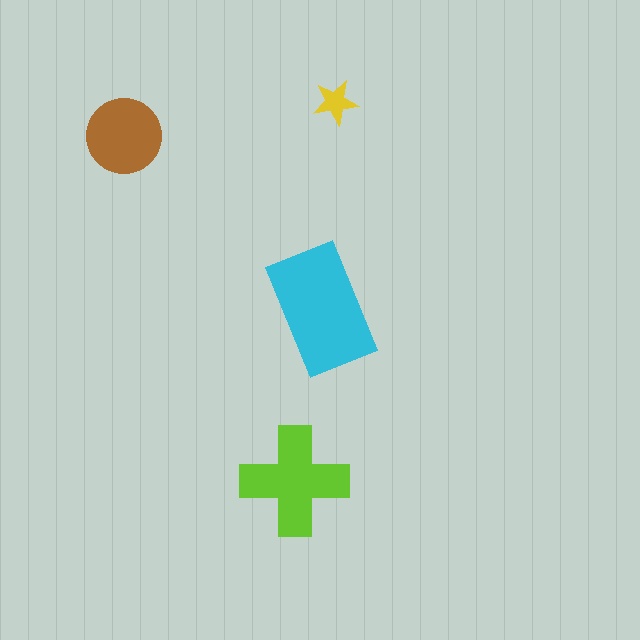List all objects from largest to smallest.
The cyan rectangle, the lime cross, the brown circle, the yellow star.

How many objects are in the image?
There are 4 objects in the image.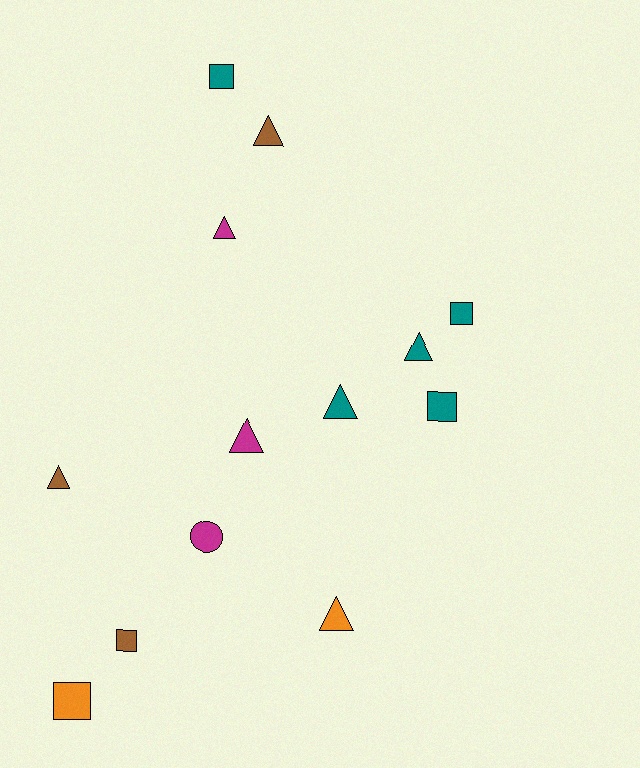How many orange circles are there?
There are no orange circles.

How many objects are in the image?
There are 13 objects.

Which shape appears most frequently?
Triangle, with 7 objects.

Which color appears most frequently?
Teal, with 5 objects.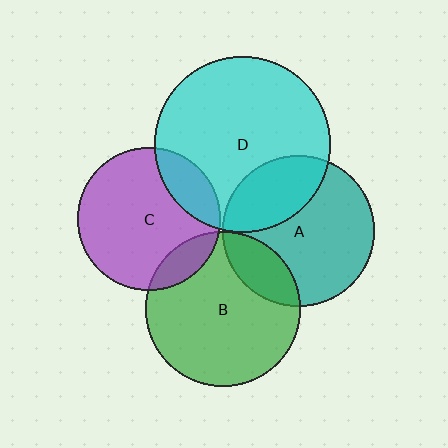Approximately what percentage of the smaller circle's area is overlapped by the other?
Approximately 30%.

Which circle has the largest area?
Circle D (cyan).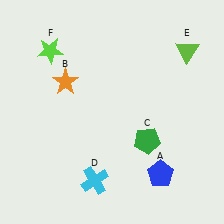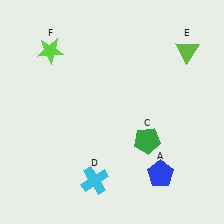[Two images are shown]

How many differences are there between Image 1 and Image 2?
There is 1 difference between the two images.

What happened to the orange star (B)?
The orange star (B) was removed in Image 2. It was in the top-left area of Image 1.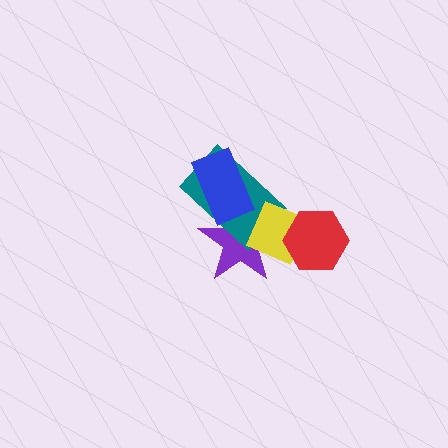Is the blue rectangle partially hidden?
No, no other shape covers it.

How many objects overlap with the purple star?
3 objects overlap with the purple star.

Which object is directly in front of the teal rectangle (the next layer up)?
The yellow diamond is directly in front of the teal rectangle.